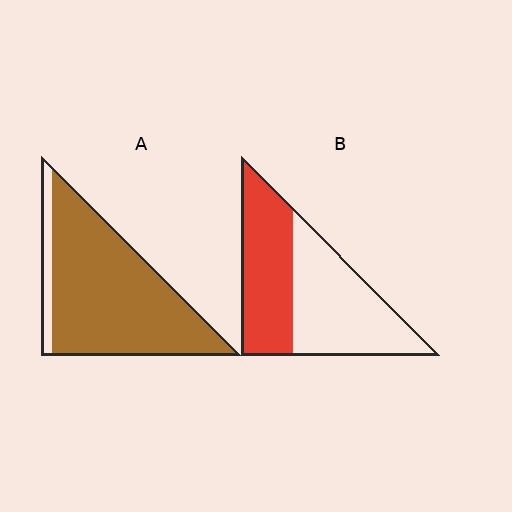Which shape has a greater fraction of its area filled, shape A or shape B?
Shape A.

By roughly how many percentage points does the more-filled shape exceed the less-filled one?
By roughly 45 percentage points (A over B).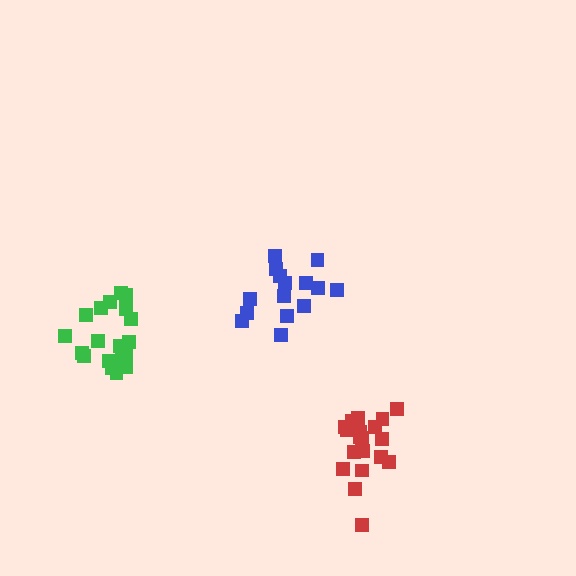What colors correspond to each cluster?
The clusters are colored: blue, green, red.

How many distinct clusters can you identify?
There are 3 distinct clusters.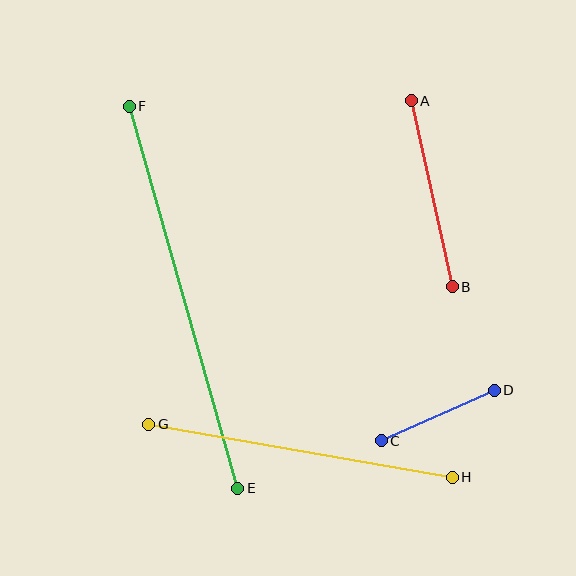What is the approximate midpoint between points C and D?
The midpoint is at approximately (438, 416) pixels.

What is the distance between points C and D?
The distance is approximately 124 pixels.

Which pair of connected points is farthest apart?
Points E and F are farthest apart.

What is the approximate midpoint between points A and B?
The midpoint is at approximately (432, 194) pixels.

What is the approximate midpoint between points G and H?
The midpoint is at approximately (301, 451) pixels.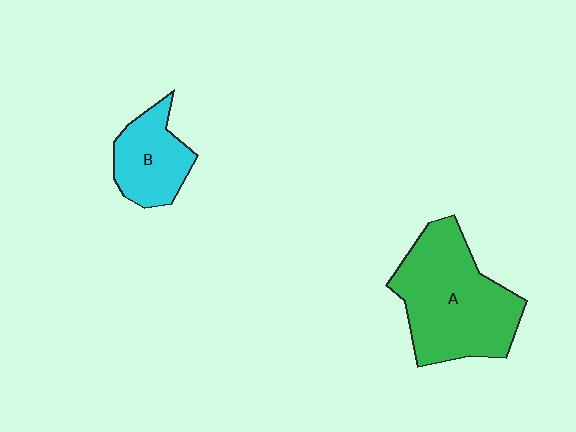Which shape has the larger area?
Shape A (green).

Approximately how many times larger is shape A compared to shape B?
Approximately 2.1 times.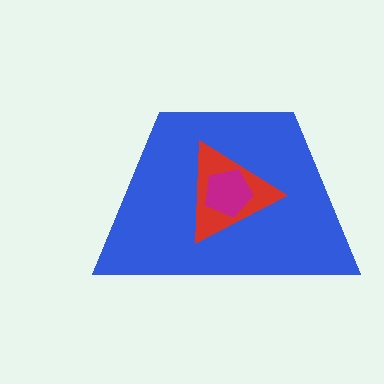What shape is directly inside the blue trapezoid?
The red triangle.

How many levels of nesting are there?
3.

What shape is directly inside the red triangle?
The magenta pentagon.